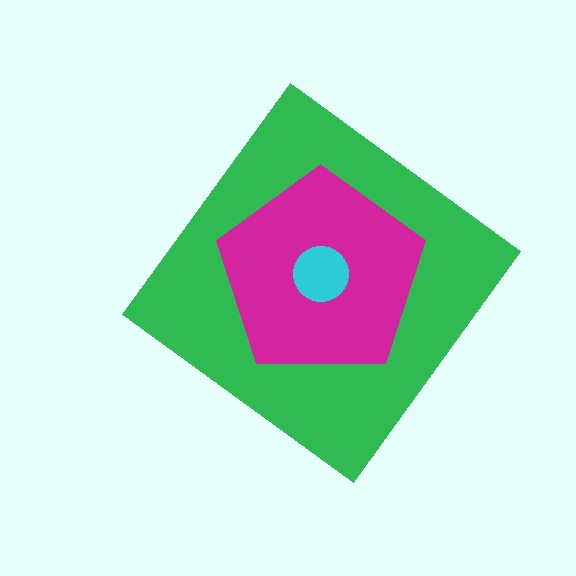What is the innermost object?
The cyan circle.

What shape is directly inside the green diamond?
The magenta pentagon.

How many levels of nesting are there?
3.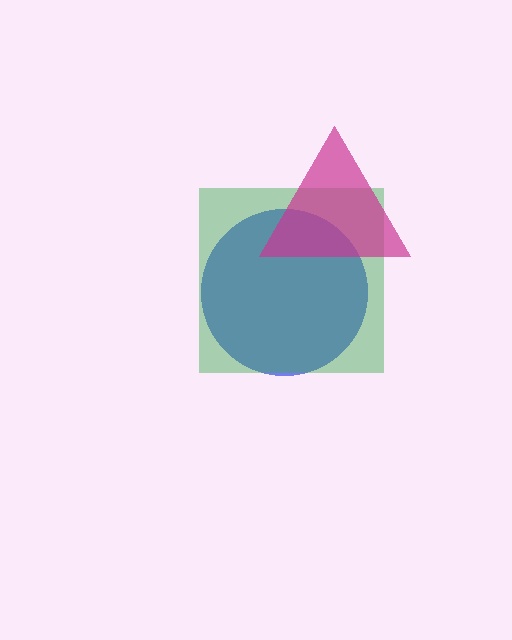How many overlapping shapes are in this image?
There are 3 overlapping shapes in the image.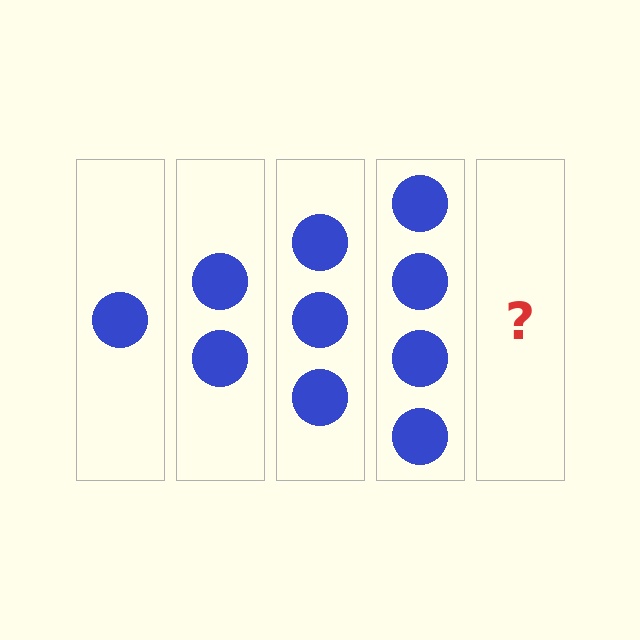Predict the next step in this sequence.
The next step is 5 circles.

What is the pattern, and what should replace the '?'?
The pattern is that each step adds one more circle. The '?' should be 5 circles.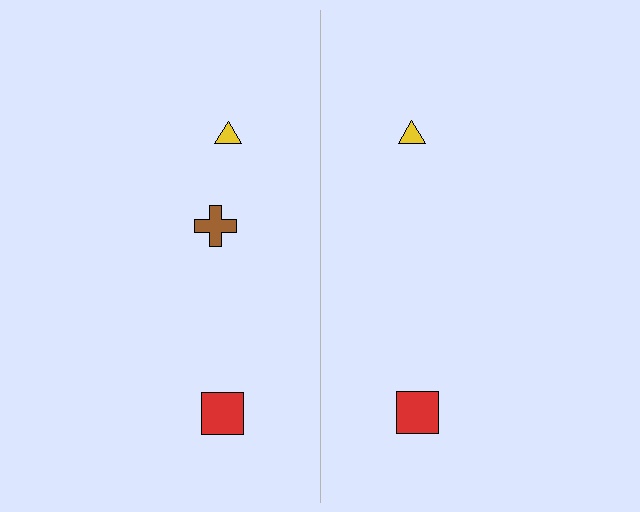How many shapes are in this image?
There are 5 shapes in this image.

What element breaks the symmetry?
A brown cross is missing from the right side.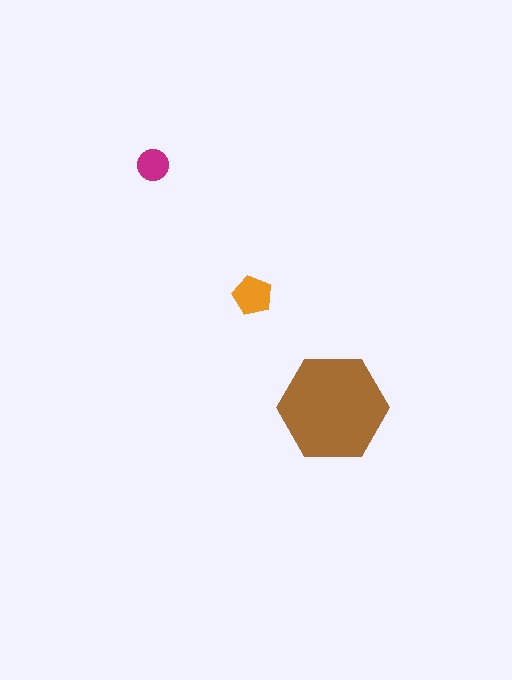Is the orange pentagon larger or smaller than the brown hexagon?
Smaller.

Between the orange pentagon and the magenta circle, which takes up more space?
The orange pentagon.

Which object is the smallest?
The magenta circle.